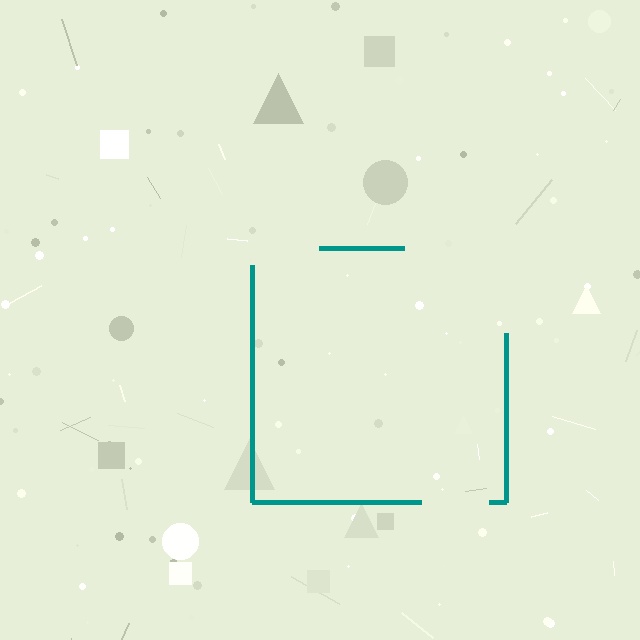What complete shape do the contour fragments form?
The contour fragments form a square.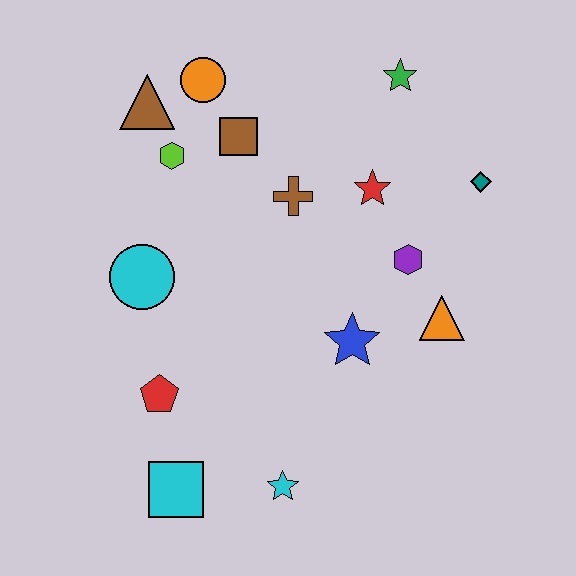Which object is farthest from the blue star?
The brown triangle is farthest from the blue star.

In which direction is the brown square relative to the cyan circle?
The brown square is above the cyan circle.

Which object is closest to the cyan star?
The cyan square is closest to the cyan star.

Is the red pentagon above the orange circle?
No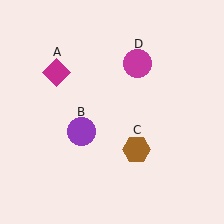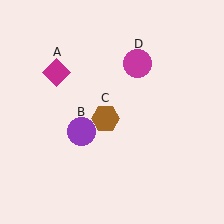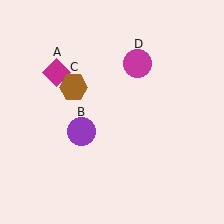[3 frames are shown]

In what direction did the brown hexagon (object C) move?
The brown hexagon (object C) moved up and to the left.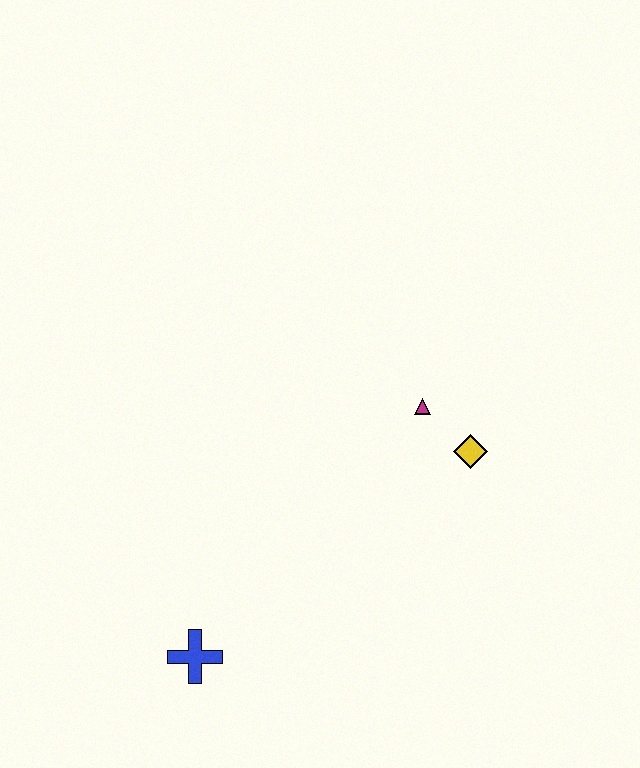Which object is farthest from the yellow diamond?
The blue cross is farthest from the yellow diamond.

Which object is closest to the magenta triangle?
The yellow diamond is closest to the magenta triangle.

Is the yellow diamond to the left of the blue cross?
No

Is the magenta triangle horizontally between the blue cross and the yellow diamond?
Yes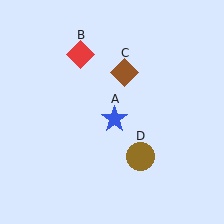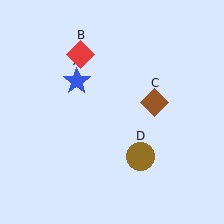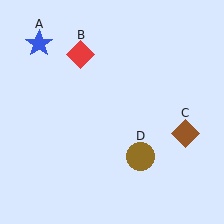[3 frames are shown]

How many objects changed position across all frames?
2 objects changed position: blue star (object A), brown diamond (object C).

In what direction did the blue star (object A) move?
The blue star (object A) moved up and to the left.